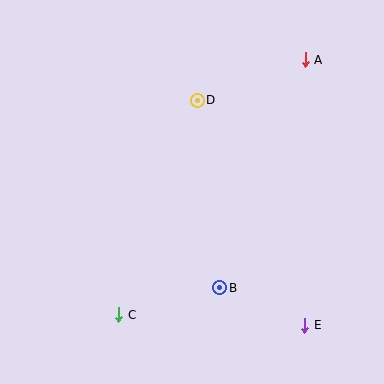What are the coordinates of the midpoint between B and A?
The midpoint between B and A is at (263, 174).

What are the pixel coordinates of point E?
Point E is at (305, 325).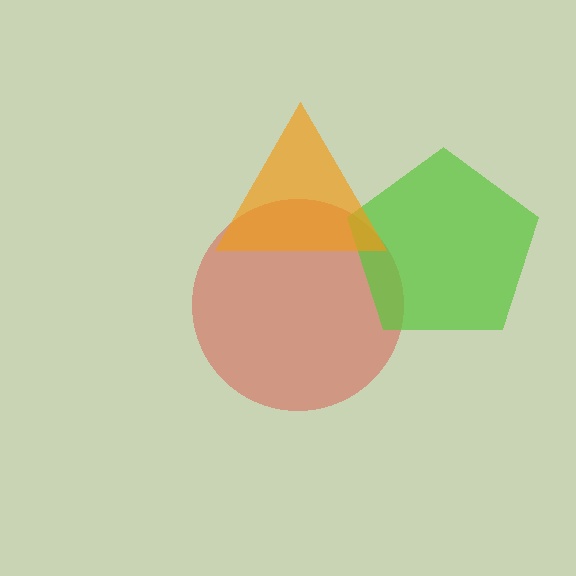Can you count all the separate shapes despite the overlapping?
Yes, there are 3 separate shapes.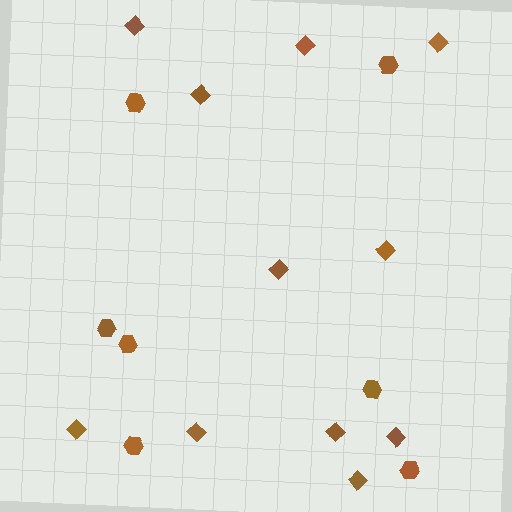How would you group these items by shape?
There are 2 groups: one group of diamonds (11) and one group of hexagons (7).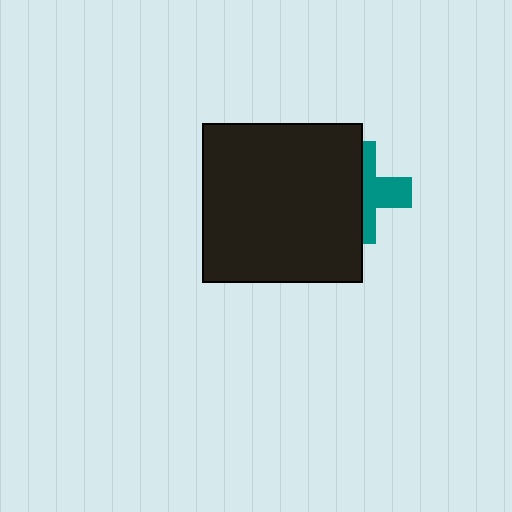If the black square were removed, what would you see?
You would see the complete teal cross.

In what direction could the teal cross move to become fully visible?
The teal cross could move right. That would shift it out from behind the black square entirely.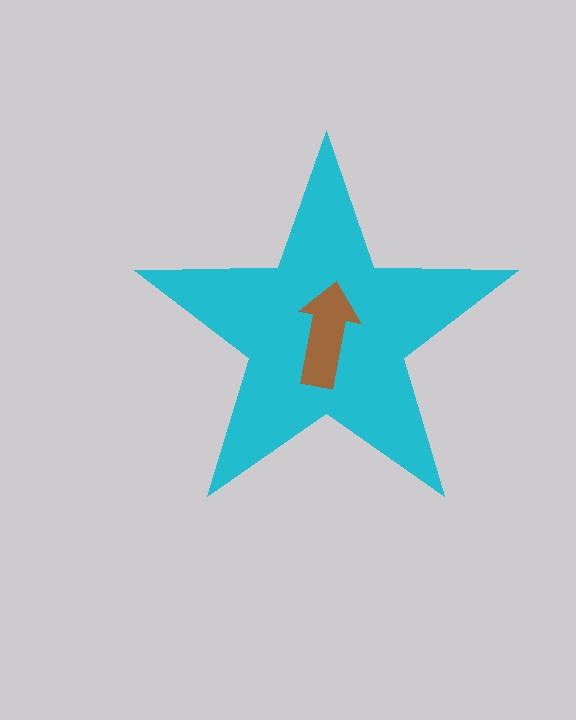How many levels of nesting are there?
2.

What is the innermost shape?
The brown arrow.